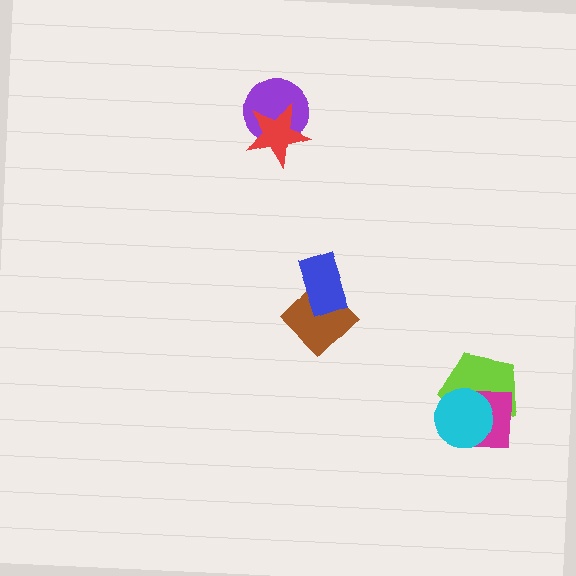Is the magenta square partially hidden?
Yes, it is partially covered by another shape.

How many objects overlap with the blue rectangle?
1 object overlaps with the blue rectangle.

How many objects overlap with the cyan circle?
2 objects overlap with the cyan circle.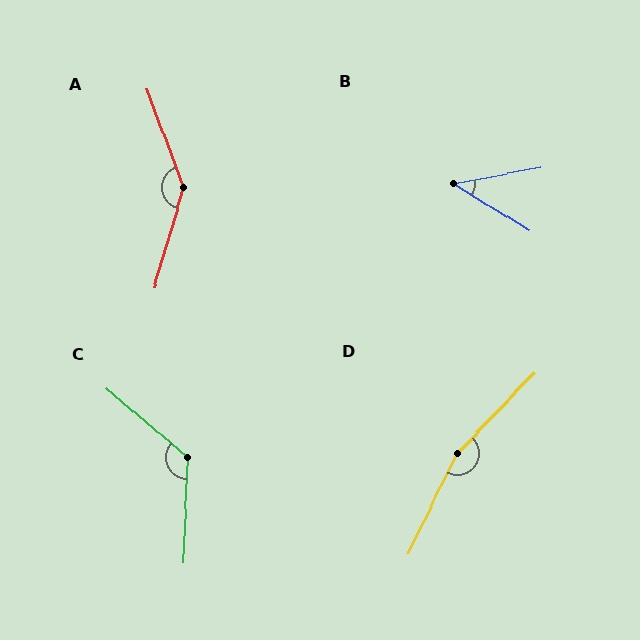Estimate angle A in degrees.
Approximately 143 degrees.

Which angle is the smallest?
B, at approximately 43 degrees.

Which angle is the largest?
D, at approximately 162 degrees.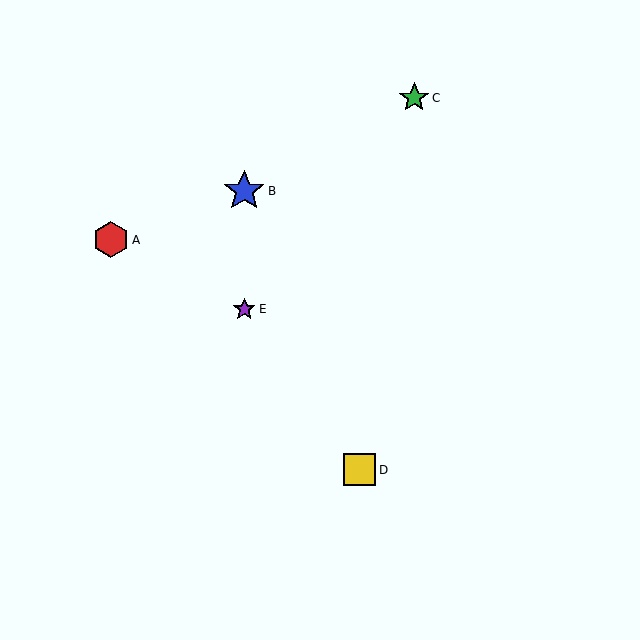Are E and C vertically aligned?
No, E is at x≈244 and C is at x≈414.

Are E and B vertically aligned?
Yes, both are at x≈244.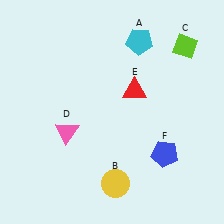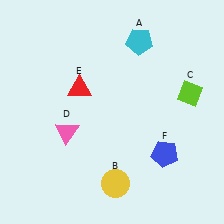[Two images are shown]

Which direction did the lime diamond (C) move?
The lime diamond (C) moved down.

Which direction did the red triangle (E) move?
The red triangle (E) moved left.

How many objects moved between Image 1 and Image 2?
2 objects moved between the two images.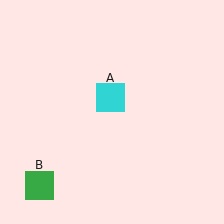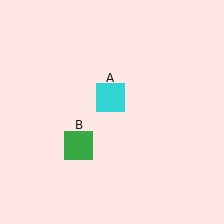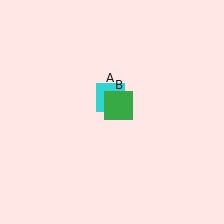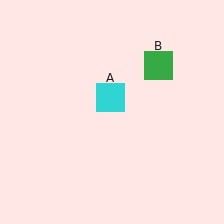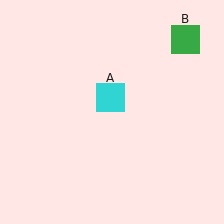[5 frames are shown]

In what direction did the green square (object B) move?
The green square (object B) moved up and to the right.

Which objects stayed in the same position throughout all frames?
Cyan square (object A) remained stationary.